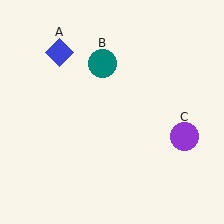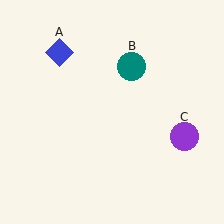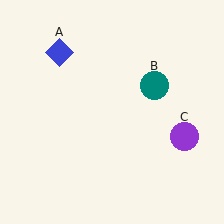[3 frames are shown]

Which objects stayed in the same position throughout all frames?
Blue diamond (object A) and purple circle (object C) remained stationary.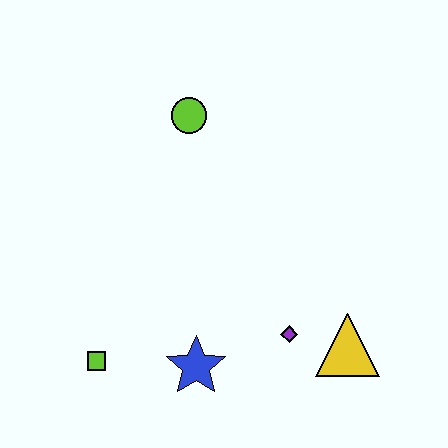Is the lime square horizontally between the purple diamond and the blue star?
No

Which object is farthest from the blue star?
The lime circle is farthest from the blue star.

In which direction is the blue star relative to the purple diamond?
The blue star is to the left of the purple diamond.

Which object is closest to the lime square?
The blue star is closest to the lime square.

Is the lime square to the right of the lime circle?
No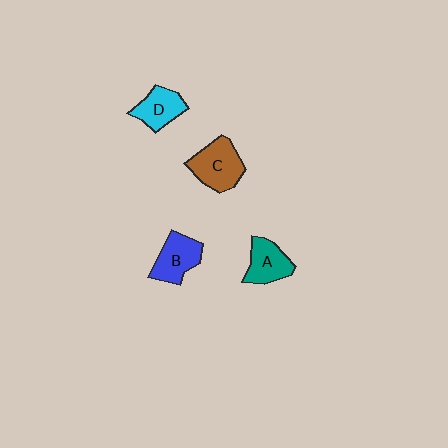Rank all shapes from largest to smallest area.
From largest to smallest: C (brown), B (blue), A (teal), D (cyan).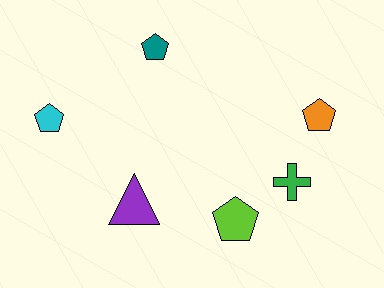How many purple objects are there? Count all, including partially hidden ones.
There is 1 purple object.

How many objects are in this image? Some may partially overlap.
There are 6 objects.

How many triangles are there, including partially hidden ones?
There is 1 triangle.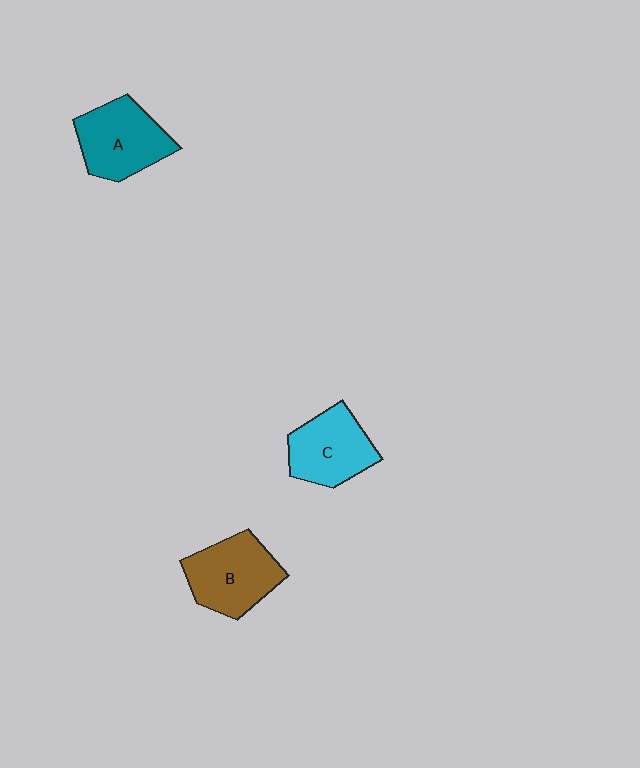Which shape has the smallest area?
Shape C (cyan).